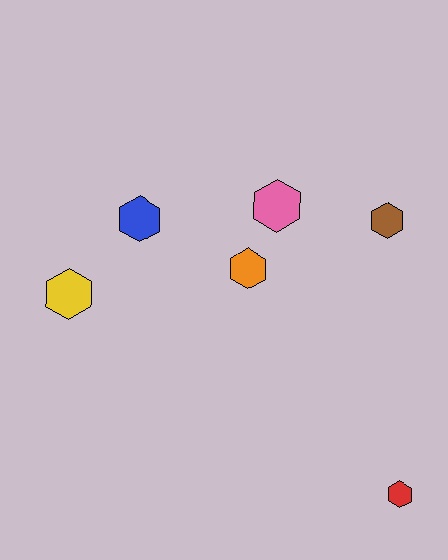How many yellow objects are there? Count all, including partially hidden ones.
There is 1 yellow object.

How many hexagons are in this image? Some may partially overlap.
There are 6 hexagons.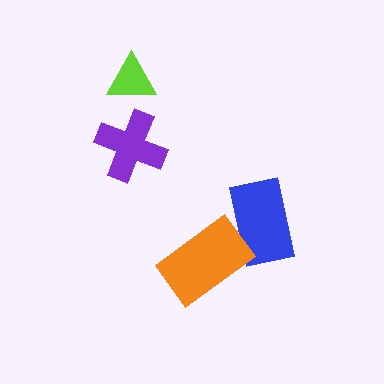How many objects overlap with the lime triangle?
0 objects overlap with the lime triangle.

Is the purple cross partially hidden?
No, no other shape covers it.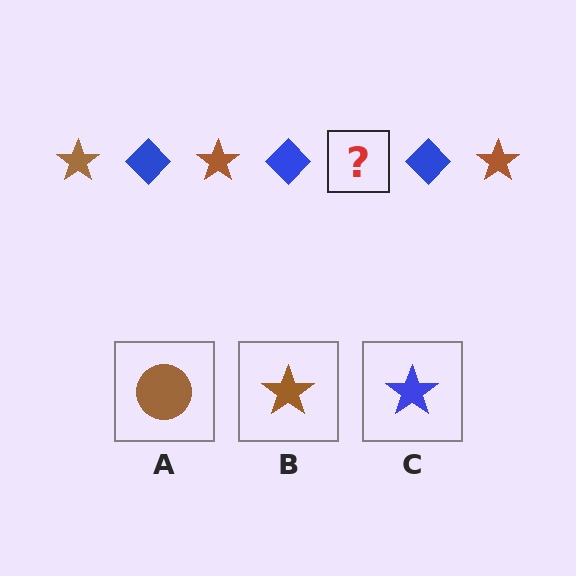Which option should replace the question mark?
Option B.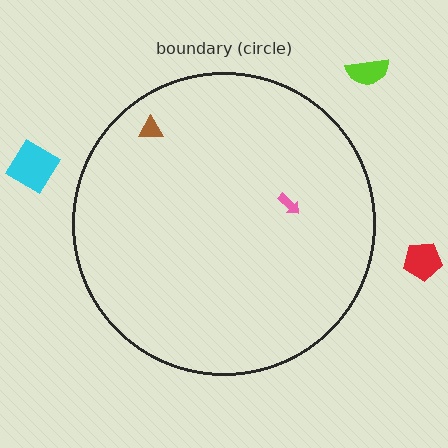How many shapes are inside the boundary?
2 inside, 3 outside.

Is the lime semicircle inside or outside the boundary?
Outside.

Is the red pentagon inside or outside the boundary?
Outside.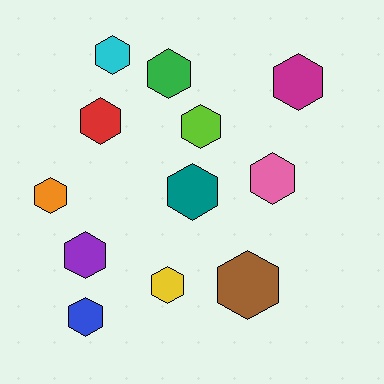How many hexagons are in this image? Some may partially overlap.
There are 12 hexagons.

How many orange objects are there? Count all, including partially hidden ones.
There is 1 orange object.